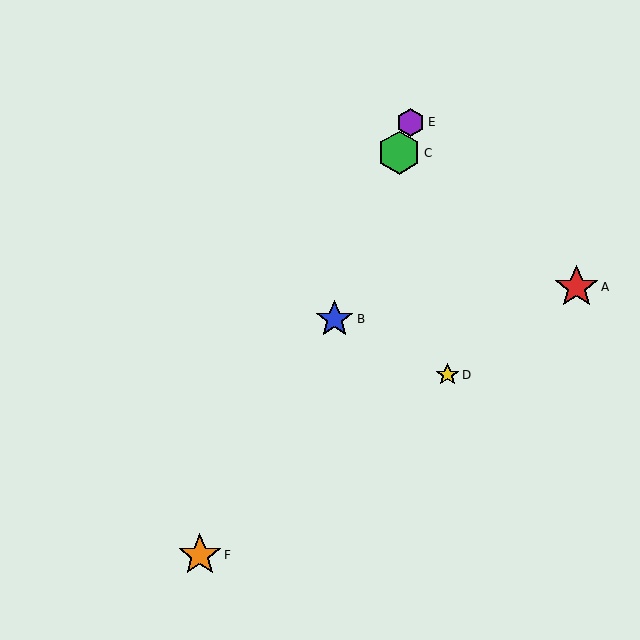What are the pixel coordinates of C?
Object C is at (399, 153).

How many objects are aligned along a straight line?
3 objects (B, C, E) are aligned along a straight line.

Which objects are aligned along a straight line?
Objects B, C, E are aligned along a straight line.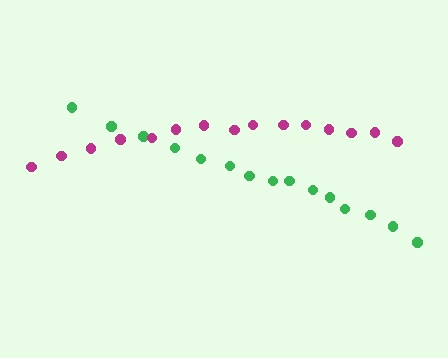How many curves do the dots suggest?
There are 2 distinct paths.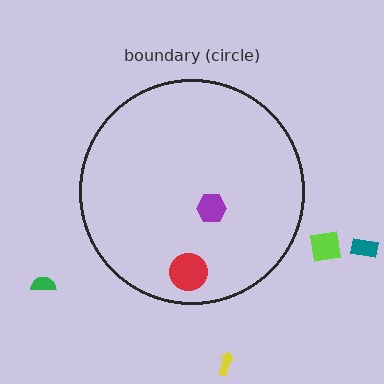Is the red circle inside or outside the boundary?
Inside.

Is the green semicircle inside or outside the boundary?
Outside.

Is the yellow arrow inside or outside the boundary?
Outside.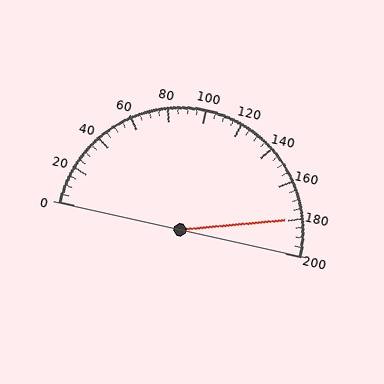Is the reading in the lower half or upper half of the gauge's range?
The reading is in the upper half of the range (0 to 200).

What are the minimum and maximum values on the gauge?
The gauge ranges from 0 to 200.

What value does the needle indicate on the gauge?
The needle indicates approximately 180.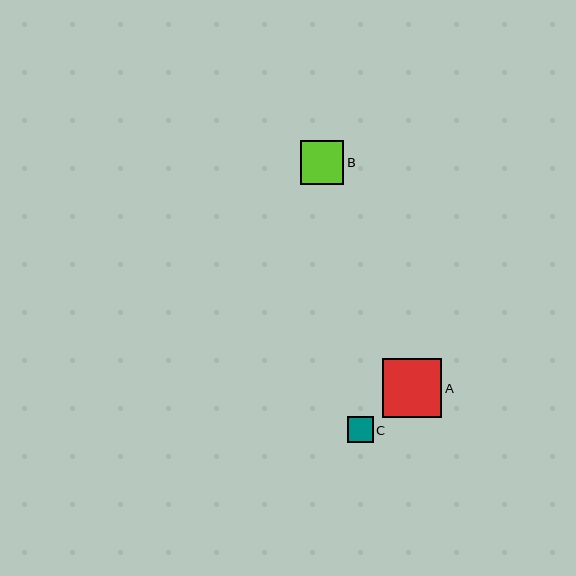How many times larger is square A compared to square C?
Square A is approximately 2.3 times the size of square C.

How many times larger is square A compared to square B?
Square A is approximately 1.4 times the size of square B.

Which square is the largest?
Square A is the largest with a size of approximately 59 pixels.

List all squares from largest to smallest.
From largest to smallest: A, B, C.